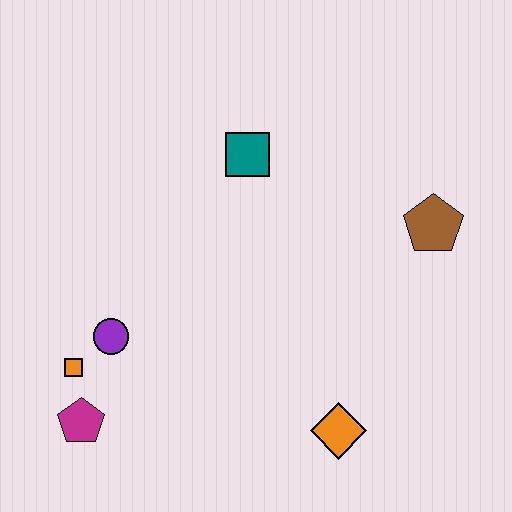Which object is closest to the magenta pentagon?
The orange square is closest to the magenta pentagon.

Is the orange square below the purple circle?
Yes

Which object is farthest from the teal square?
The magenta pentagon is farthest from the teal square.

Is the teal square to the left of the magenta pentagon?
No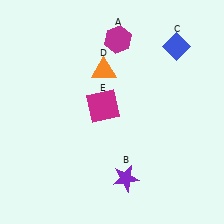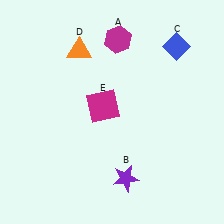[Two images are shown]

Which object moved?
The orange triangle (D) moved left.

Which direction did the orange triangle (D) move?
The orange triangle (D) moved left.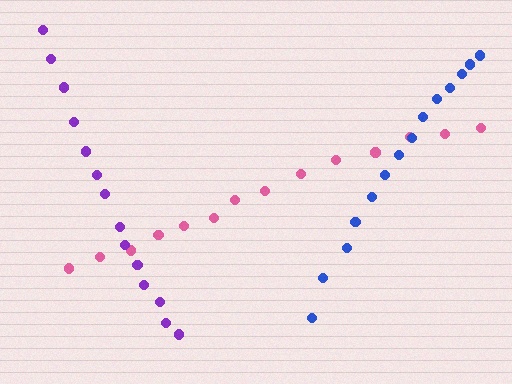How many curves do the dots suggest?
There are 3 distinct paths.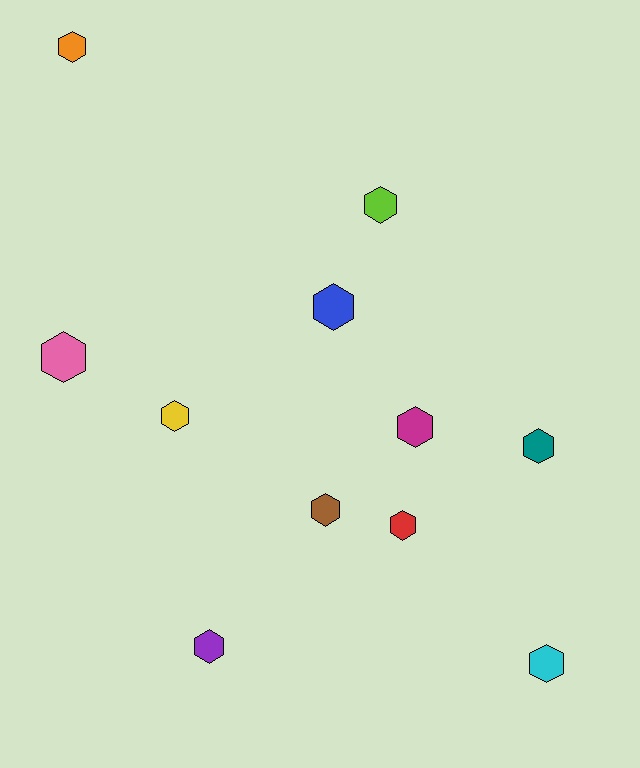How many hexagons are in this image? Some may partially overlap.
There are 11 hexagons.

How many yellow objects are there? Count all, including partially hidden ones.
There is 1 yellow object.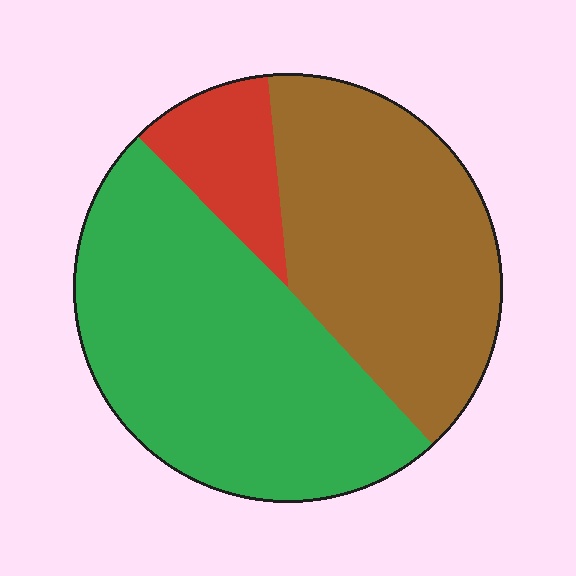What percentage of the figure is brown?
Brown takes up about two fifths (2/5) of the figure.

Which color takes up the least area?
Red, at roughly 10%.